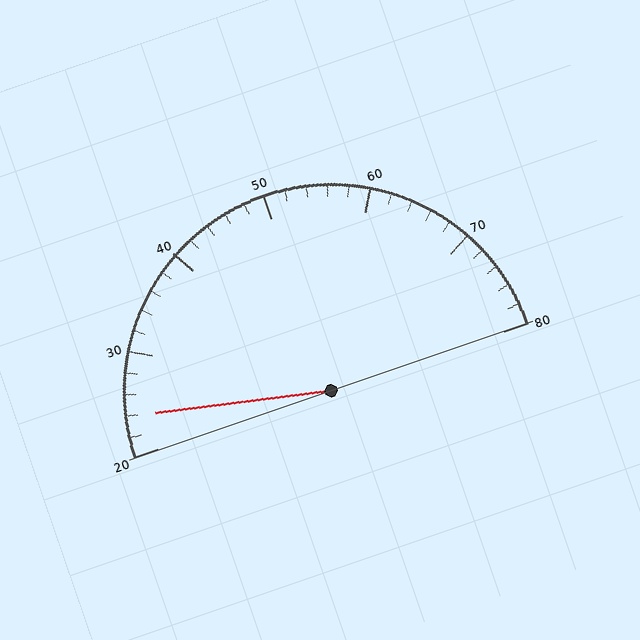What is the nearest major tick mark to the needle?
The nearest major tick mark is 20.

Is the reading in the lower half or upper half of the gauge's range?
The reading is in the lower half of the range (20 to 80).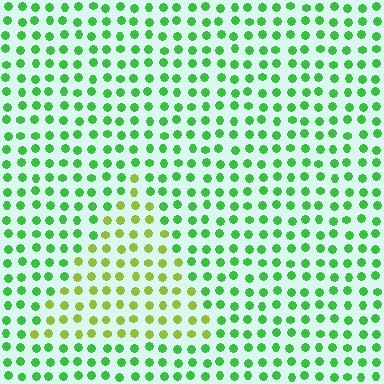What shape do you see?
I see a triangle.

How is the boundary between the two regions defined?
The boundary is defined purely by a slight shift in hue (about 42 degrees). Spacing, size, and orientation are identical on both sides.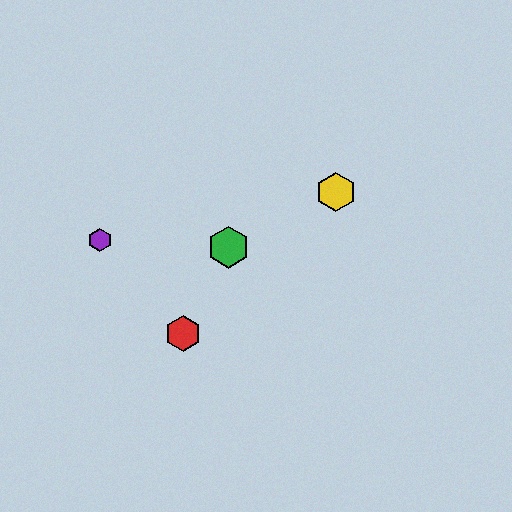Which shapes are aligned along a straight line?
The red hexagon, the blue hexagon, the green hexagon are aligned along a straight line.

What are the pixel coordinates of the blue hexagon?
The blue hexagon is at (230, 246).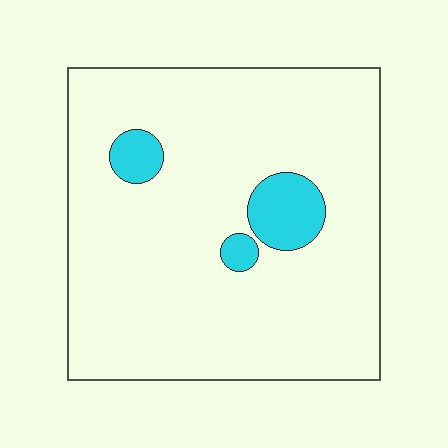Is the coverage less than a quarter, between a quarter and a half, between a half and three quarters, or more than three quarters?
Less than a quarter.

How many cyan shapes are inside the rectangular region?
3.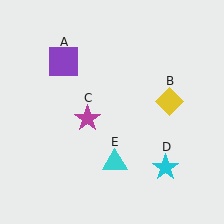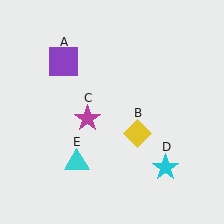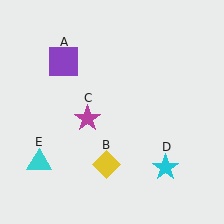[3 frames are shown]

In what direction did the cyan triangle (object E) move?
The cyan triangle (object E) moved left.